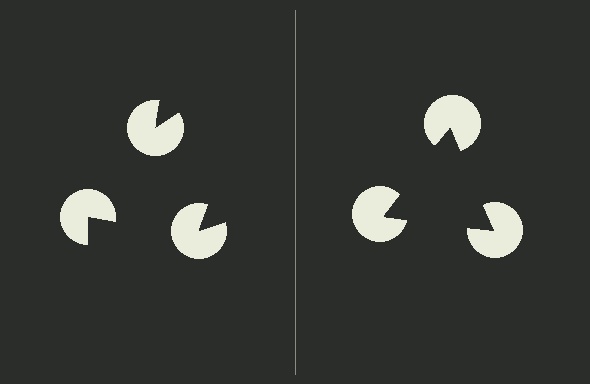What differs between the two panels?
The pac-man discs are positioned identically on both sides; only the wedge orientations differ. On the right they align to a triangle; on the left they are misaligned.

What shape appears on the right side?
An illusory triangle.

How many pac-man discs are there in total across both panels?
6 — 3 on each side.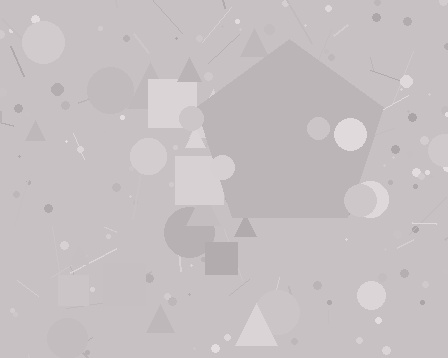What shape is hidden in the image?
A pentagon is hidden in the image.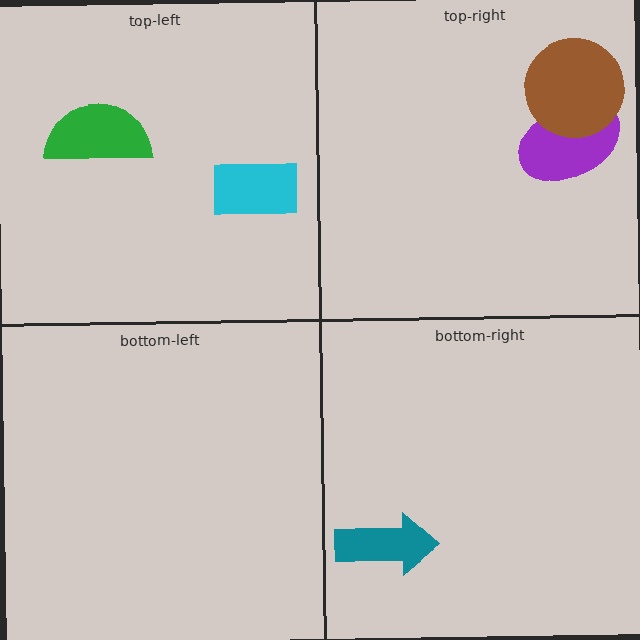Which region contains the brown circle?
The top-right region.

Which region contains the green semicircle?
The top-left region.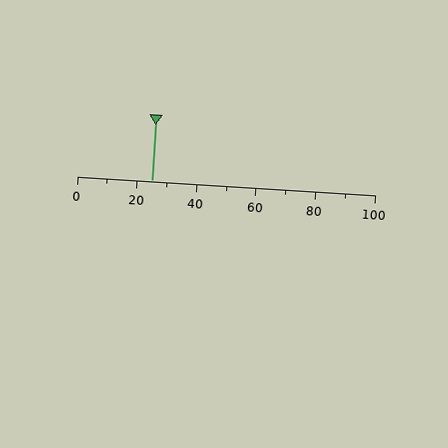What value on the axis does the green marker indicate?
The marker indicates approximately 25.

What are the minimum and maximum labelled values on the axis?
The axis runs from 0 to 100.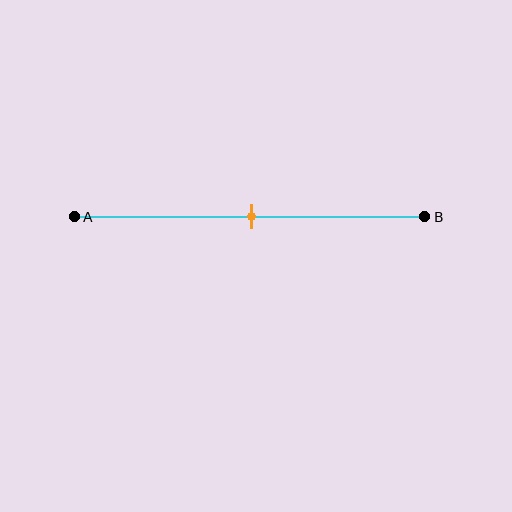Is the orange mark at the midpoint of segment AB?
Yes, the mark is approximately at the midpoint.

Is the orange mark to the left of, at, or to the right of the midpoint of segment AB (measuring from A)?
The orange mark is approximately at the midpoint of segment AB.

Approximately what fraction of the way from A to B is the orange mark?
The orange mark is approximately 50% of the way from A to B.